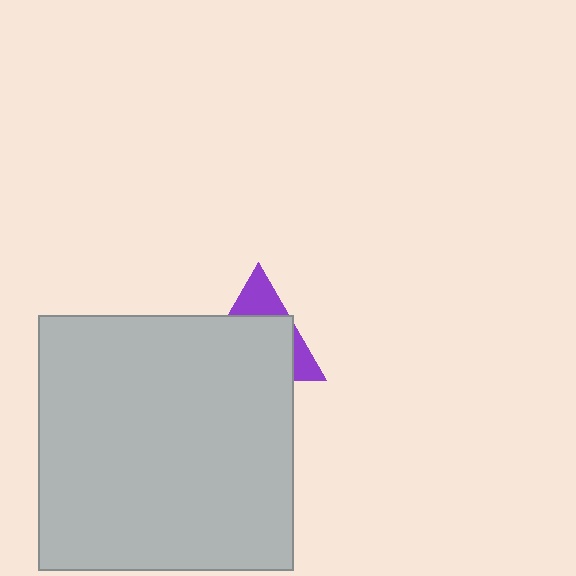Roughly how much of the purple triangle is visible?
A small part of it is visible (roughly 32%).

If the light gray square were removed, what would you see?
You would see the complete purple triangle.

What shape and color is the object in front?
The object in front is a light gray square.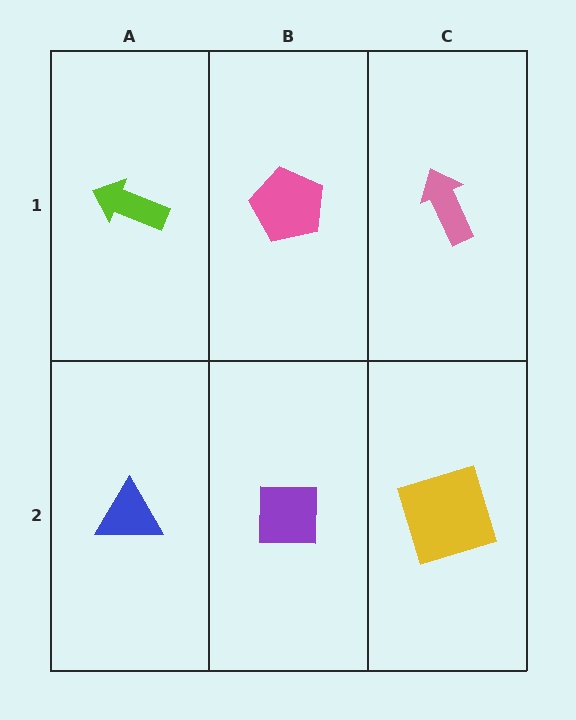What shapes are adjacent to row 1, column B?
A purple square (row 2, column B), a lime arrow (row 1, column A), a pink arrow (row 1, column C).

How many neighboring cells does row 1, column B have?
3.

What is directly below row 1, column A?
A blue triangle.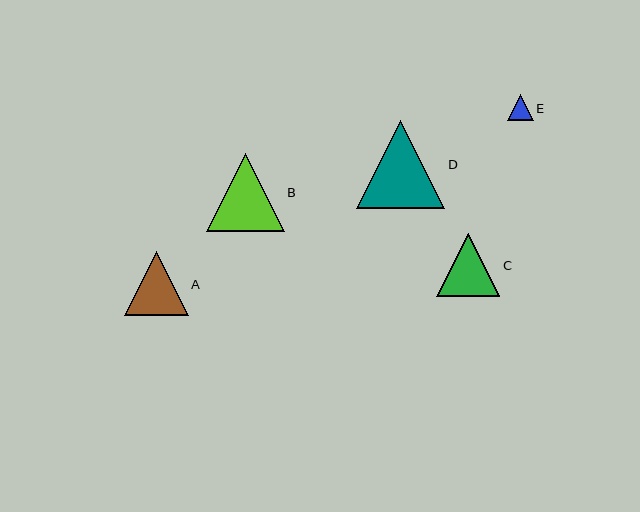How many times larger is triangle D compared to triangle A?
Triangle D is approximately 1.4 times the size of triangle A.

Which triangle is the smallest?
Triangle E is the smallest with a size of approximately 25 pixels.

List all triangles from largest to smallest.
From largest to smallest: D, B, A, C, E.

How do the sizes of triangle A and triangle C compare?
Triangle A and triangle C are approximately the same size.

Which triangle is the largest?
Triangle D is the largest with a size of approximately 88 pixels.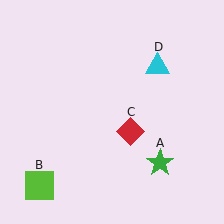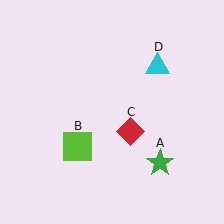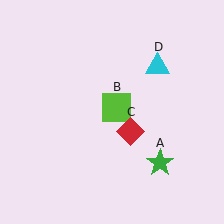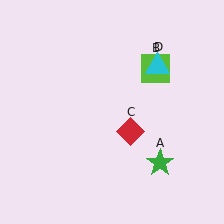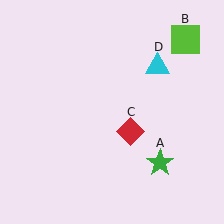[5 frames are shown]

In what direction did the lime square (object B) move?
The lime square (object B) moved up and to the right.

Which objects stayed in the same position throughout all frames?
Green star (object A) and red diamond (object C) and cyan triangle (object D) remained stationary.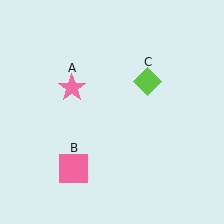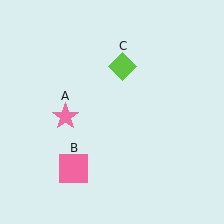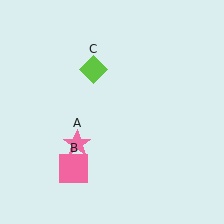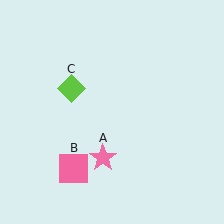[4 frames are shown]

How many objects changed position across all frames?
2 objects changed position: pink star (object A), lime diamond (object C).